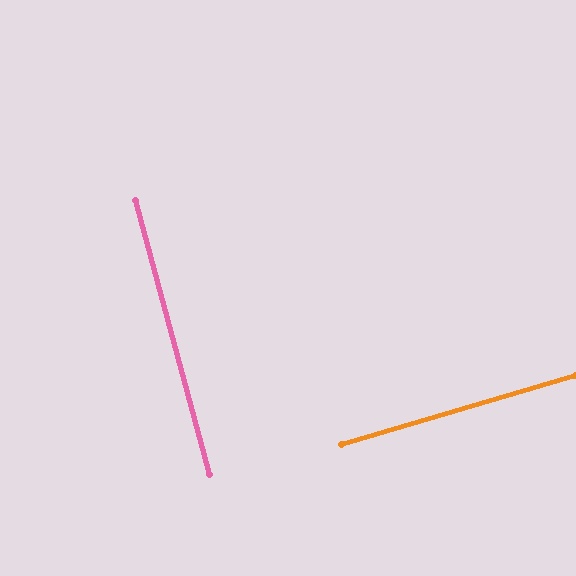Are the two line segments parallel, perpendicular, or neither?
Perpendicular — they meet at approximately 89°.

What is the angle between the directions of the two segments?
Approximately 89 degrees.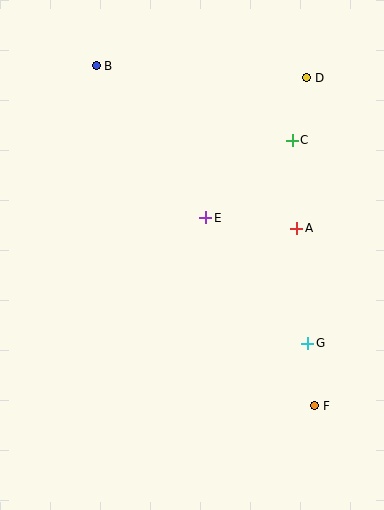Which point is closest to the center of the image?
Point E at (206, 218) is closest to the center.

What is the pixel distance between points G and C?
The distance between G and C is 204 pixels.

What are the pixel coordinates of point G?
Point G is at (308, 343).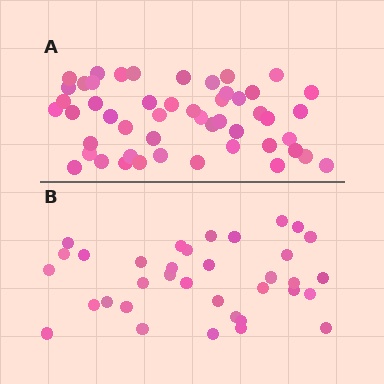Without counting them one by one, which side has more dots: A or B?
Region A (the top region) has more dots.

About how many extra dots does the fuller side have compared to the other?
Region A has approximately 15 more dots than region B.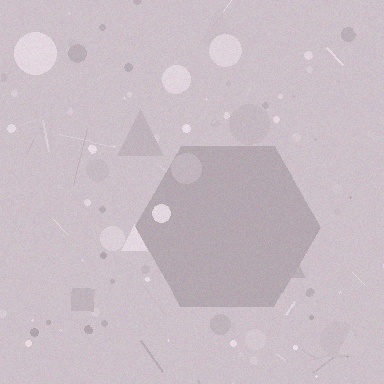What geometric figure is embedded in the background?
A hexagon is embedded in the background.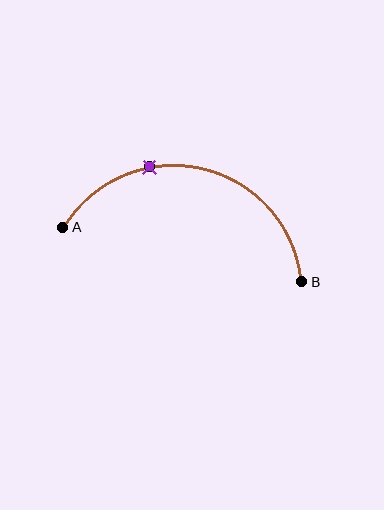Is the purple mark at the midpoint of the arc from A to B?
No. The purple mark lies on the arc but is closer to endpoint A. The arc midpoint would be at the point on the curve equidistant along the arc from both A and B.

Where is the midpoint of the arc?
The arc midpoint is the point on the curve farthest from the straight line joining A and B. It sits above that line.